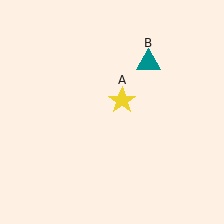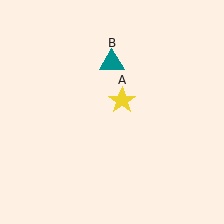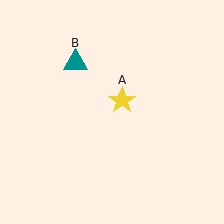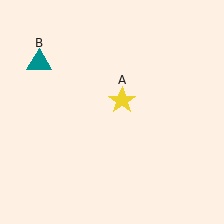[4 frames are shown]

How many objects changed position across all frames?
1 object changed position: teal triangle (object B).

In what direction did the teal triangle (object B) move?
The teal triangle (object B) moved left.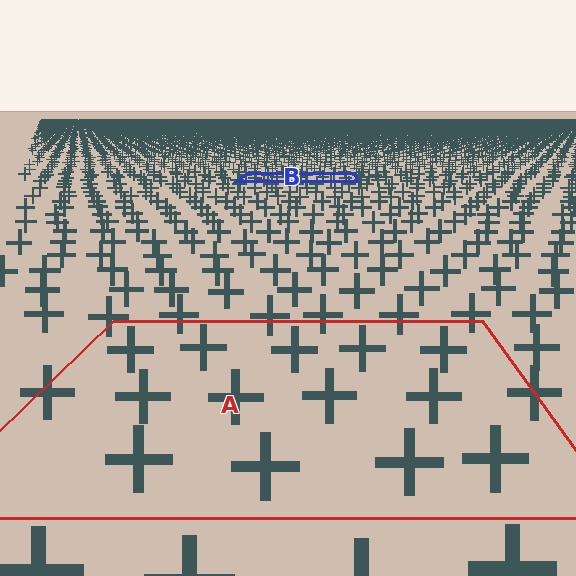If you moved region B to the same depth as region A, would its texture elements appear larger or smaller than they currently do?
They would appear larger. At a closer depth, the same texture elements are projected at a bigger on-screen size.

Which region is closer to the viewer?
Region A is closer. The texture elements there are larger and more spread out.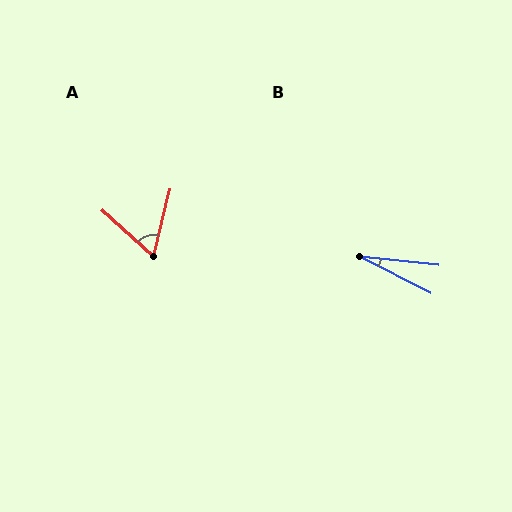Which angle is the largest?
A, at approximately 62 degrees.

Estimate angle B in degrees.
Approximately 21 degrees.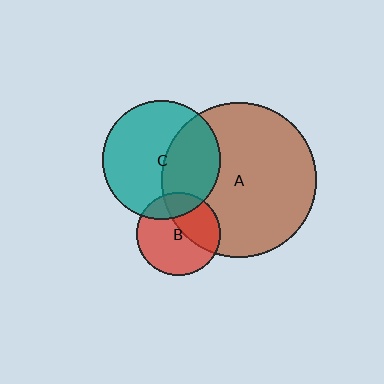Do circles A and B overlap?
Yes.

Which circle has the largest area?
Circle A (brown).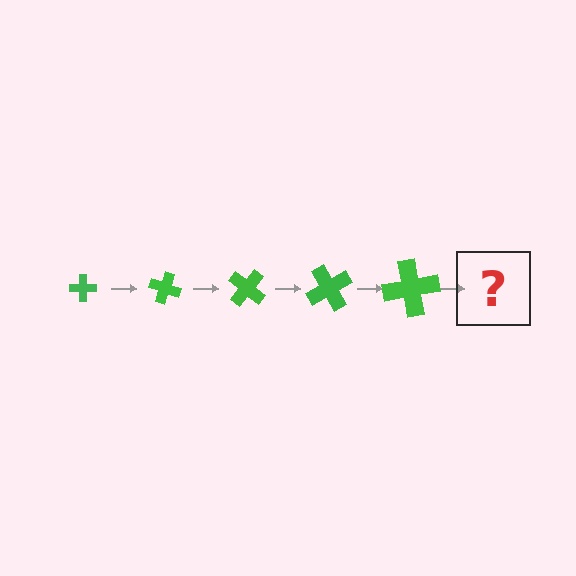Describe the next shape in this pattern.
It should be a cross, larger than the previous one and rotated 100 degrees from the start.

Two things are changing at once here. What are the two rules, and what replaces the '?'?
The two rules are that the cross grows larger each step and it rotates 20 degrees each step. The '?' should be a cross, larger than the previous one and rotated 100 degrees from the start.